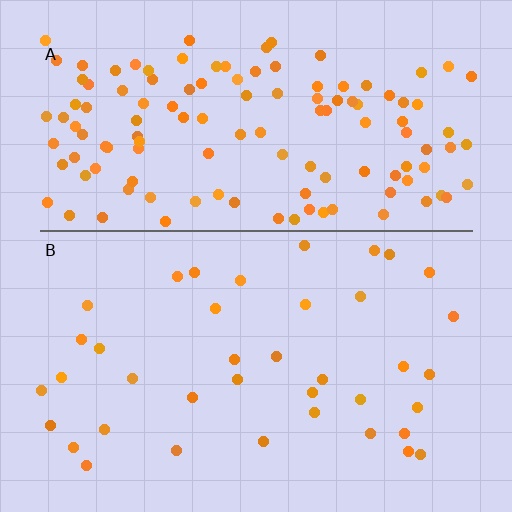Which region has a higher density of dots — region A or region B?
A (the top).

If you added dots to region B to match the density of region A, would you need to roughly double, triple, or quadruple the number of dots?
Approximately triple.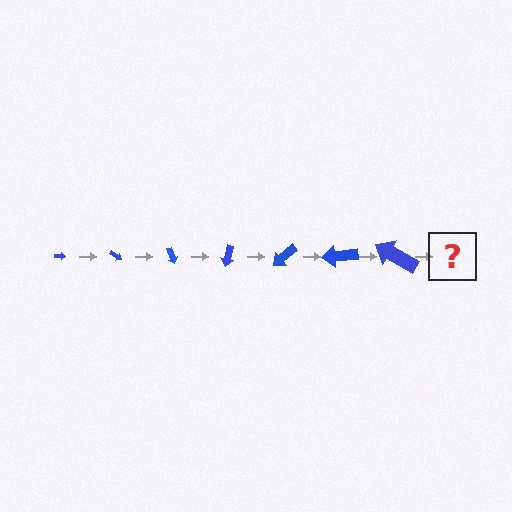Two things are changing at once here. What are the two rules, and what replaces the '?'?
The two rules are that the arrow grows larger each step and it rotates 35 degrees each step. The '?' should be an arrow, larger than the previous one and rotated 245 degrees from the start.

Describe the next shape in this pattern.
It should be an arrow, larger than the previous one and rotated 245 degrees from the start.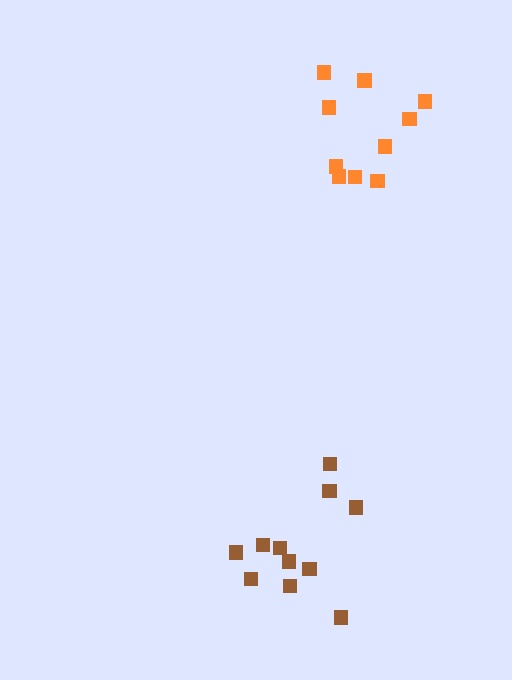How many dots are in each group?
Group 1: 10 dots, Group 2: 11 dots (21 total).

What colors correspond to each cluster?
The clusters are colored: orange, brown.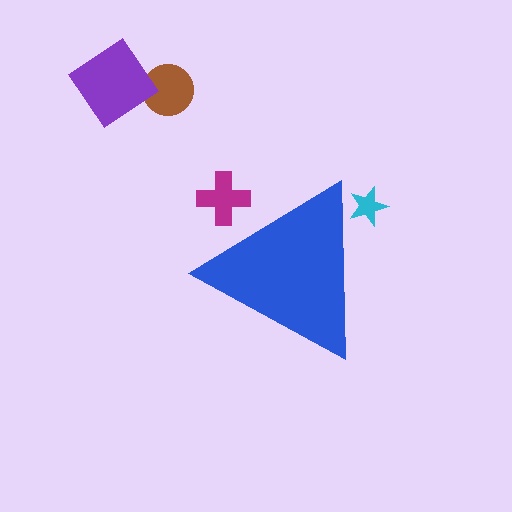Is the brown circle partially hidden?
No, the brown circle is fully visible.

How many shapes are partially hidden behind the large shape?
2 shapes are partially hidden.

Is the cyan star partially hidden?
Yes, the cyan star is partially hidden behind the blue triangle.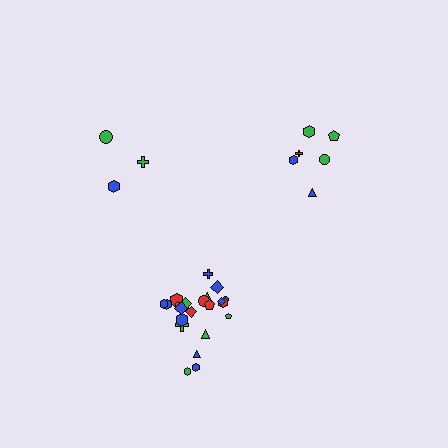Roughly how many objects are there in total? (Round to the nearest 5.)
Roughly 30 objects in total.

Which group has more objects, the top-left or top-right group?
The top-right group.